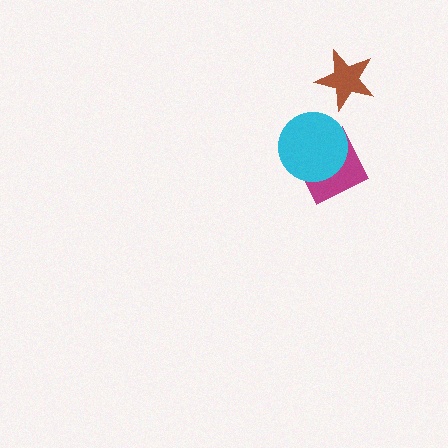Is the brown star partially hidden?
No, no other shape covers it.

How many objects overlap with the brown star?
0 objects overlap with the brown star.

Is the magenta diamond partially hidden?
Yes, it is partially covered by another shape.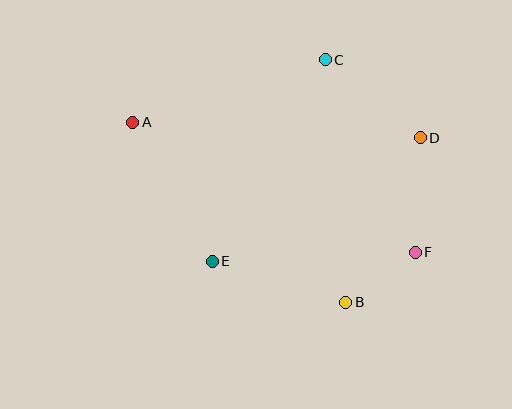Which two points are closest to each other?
Points B and F are closest to each other.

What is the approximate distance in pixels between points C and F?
The distance between C and F is approximately 212 pixels.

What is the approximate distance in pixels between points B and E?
The distance between B and E is approximately 140 pixels.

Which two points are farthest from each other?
Points A and F are farthest from each other.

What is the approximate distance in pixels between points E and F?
The distance between E and F is approximately 203 pixels.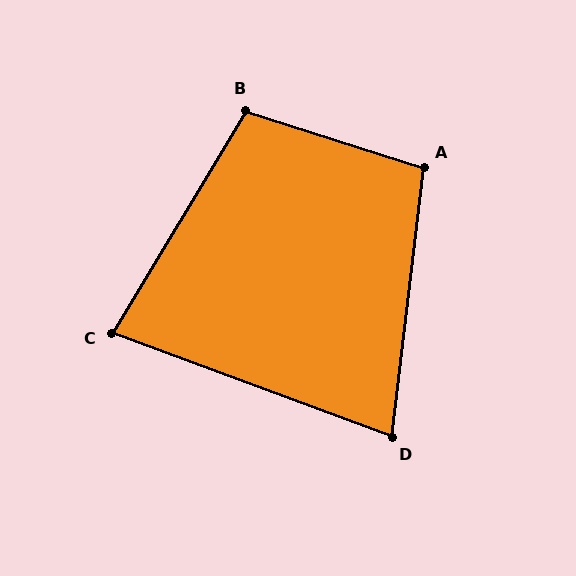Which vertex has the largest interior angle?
B, at approximately 103 degrees.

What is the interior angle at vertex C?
Approximately 79 degrees (acute).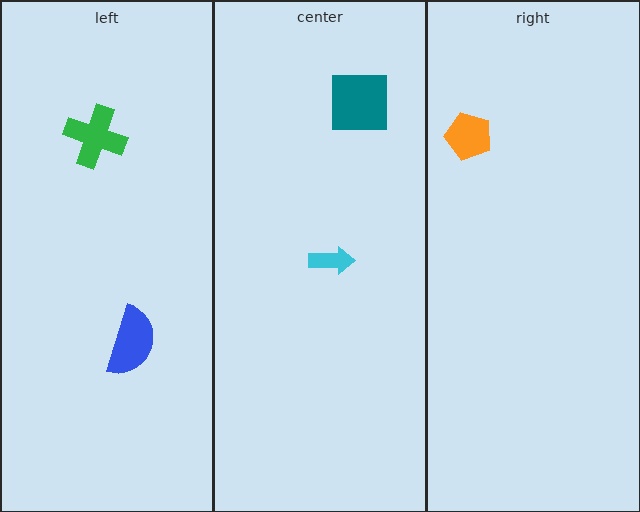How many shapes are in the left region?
2.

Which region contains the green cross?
The left region.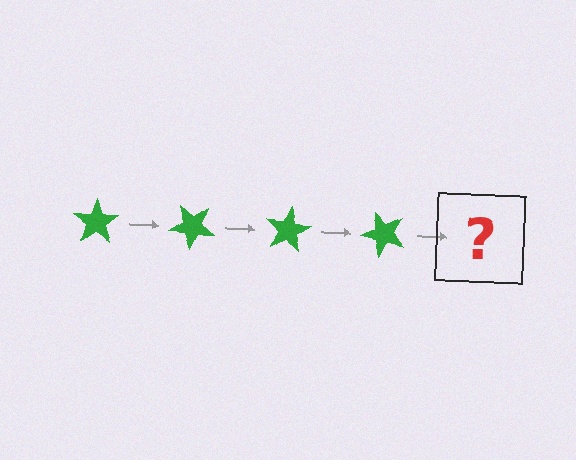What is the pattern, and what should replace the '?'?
The pattern is that the star rotates 40 degrees each step. The '?' should be a green star rotated 160 degrees.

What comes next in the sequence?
The next element should be a green star rotated 160 degrees.